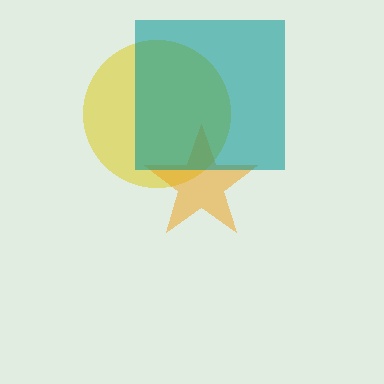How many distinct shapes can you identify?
There are 3 distinct shapes: a yellow circle, an orange star, a teal square.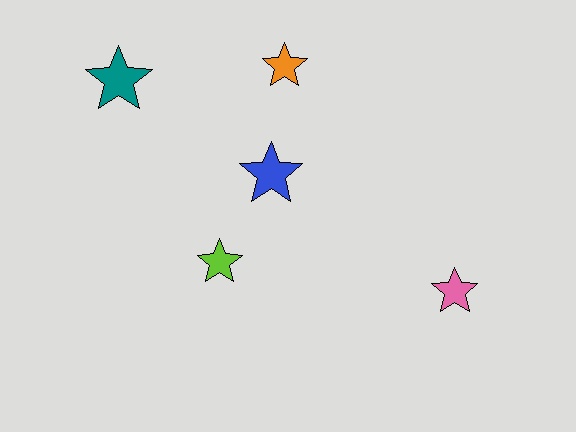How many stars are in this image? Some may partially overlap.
There are 5 stars.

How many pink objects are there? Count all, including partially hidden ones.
There is 1 pink object.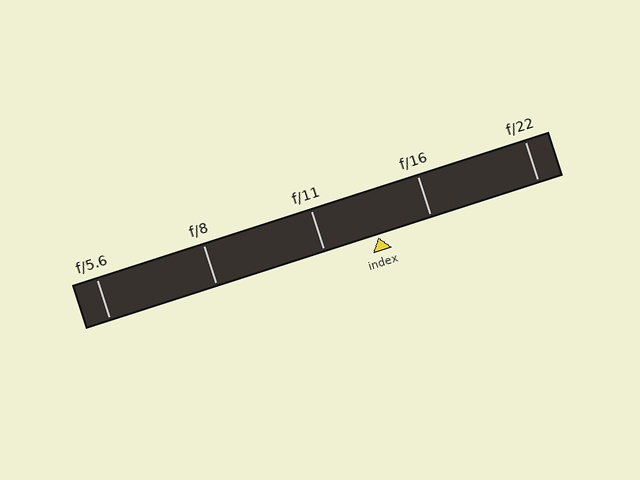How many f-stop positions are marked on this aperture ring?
There are 5 f-stop positions marked.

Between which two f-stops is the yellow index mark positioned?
The index mark is between f/11 and f/16.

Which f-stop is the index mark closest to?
The index mark is closest to f/11.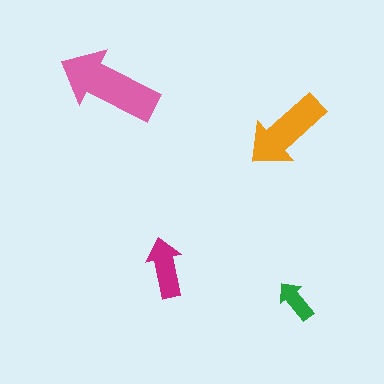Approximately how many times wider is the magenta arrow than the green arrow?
About 1.5 times wider.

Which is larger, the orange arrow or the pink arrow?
The pink one.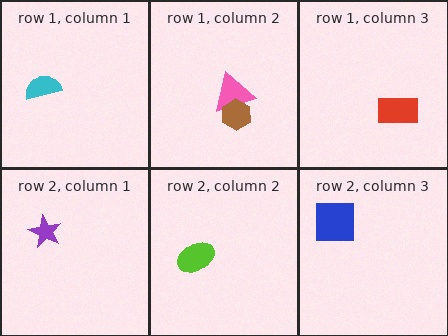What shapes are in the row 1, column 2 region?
The pink triangle, the brown hexagon.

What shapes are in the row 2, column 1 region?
The purple star.